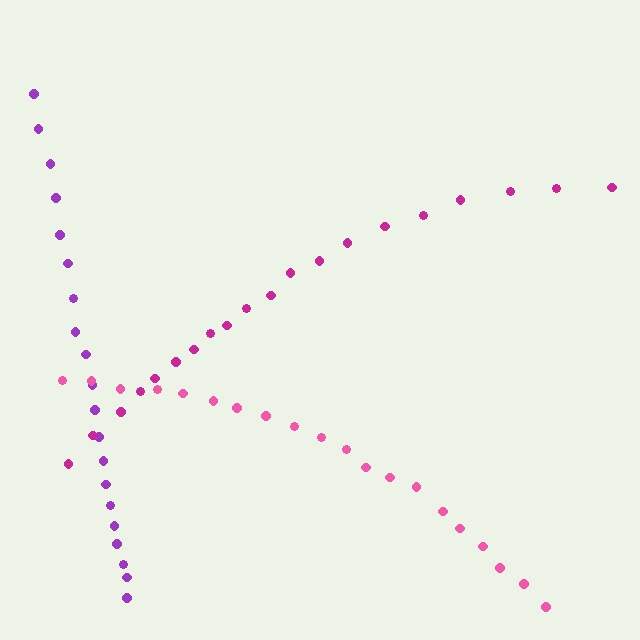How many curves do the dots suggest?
There are 3 distinct paths.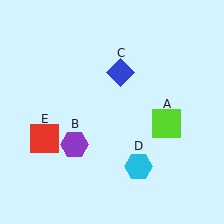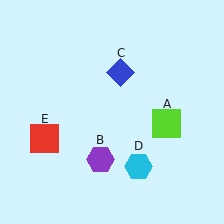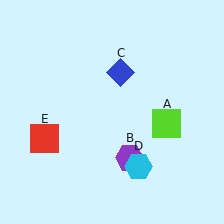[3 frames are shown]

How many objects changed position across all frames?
1 object changed position: purple hexagon (object B).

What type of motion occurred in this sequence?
The purple hexagon (object B) rotated counterclockwise around the center of the scene.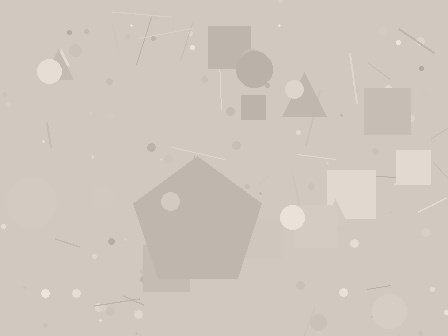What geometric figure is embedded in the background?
A pentagon is embedded in the background.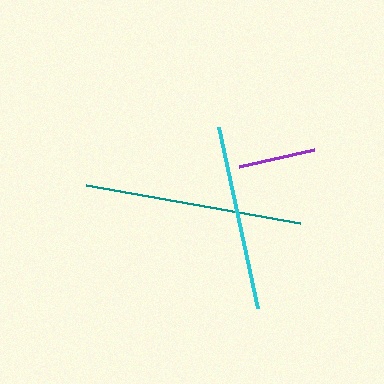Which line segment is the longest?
The teal line is the longest at approximately 218 pixels.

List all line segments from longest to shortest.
From longest to shortest: teal, cyan, purple.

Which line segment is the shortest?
The purple line is the shortest at approximately 77 pixels.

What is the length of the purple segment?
The purple segment is approximately 77 pixels long.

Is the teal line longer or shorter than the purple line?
The teal line is longer than the purple line.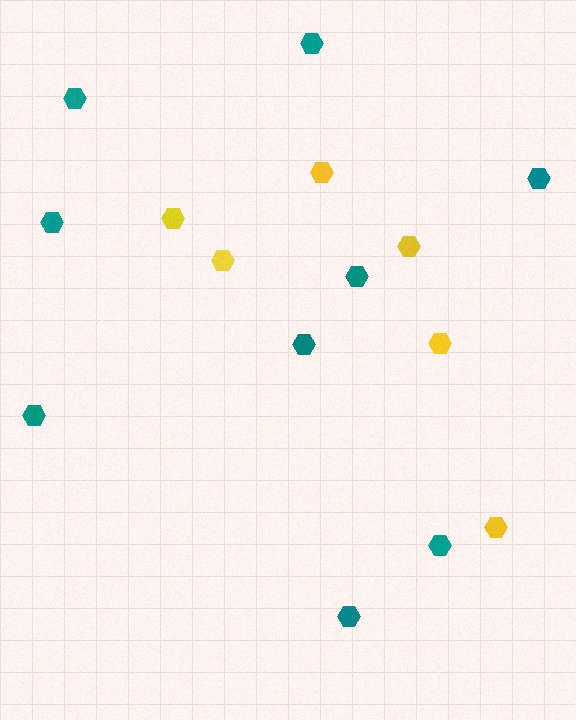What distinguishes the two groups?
There are 2 groups: one group of yellow hexagons (6) and one group of teal hexagons (9).